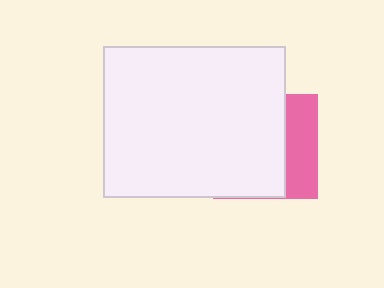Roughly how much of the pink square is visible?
A small part of it is visible (roughly 32%).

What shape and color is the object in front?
The object in front is a white rectangle.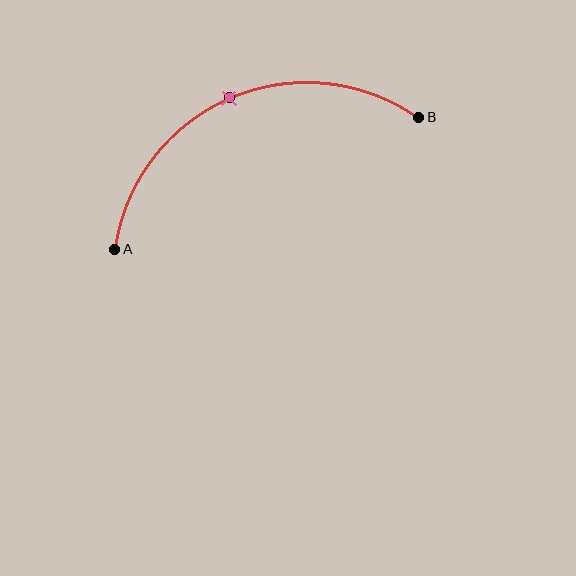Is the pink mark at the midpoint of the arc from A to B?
Yes. The pink mark lies on the arc at equal arc-length from both A and B — it is the arc midpoint.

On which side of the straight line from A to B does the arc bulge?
The arc bulges above the straight line connecting A and B.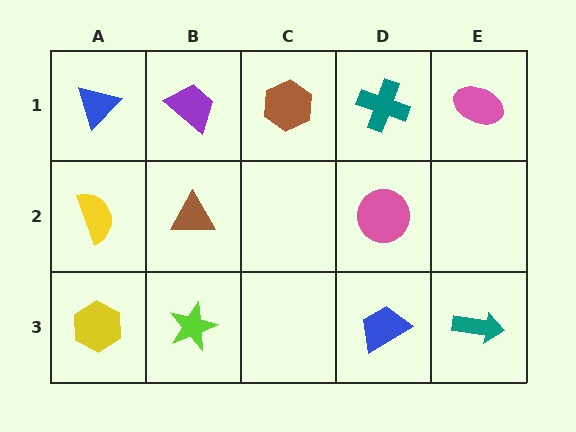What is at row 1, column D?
A teal cross.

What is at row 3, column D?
A blue trapezoid.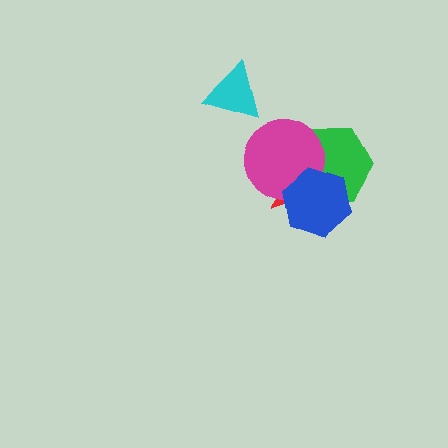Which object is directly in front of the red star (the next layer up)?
The green hexagon is directly in front of the red star.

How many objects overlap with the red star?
3 objects overlap with the red star.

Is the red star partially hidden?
Yes, it is partially covered by another shape.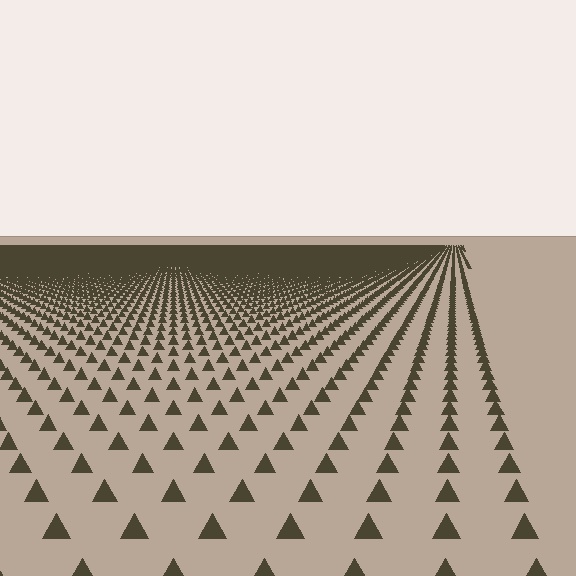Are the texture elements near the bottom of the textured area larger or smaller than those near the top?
Larger. Near the bottom, elements are closer to the viewer and appear at a bigger on-screen size.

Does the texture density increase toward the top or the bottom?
Density increases toward the top.